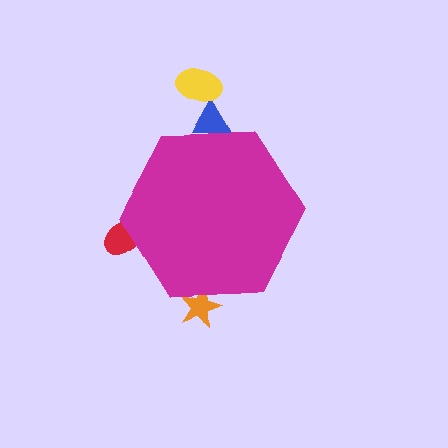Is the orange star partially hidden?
Yes, the orange star is partially hidden behind the magenta hexagon.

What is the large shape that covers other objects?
A magenta hexagon.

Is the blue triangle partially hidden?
Yes, the blue triangle is partially hidden behind the magenta hexagon.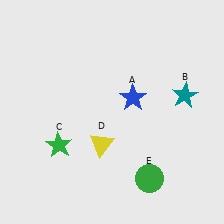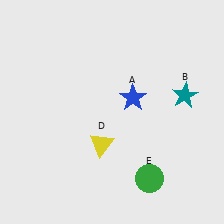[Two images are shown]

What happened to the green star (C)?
The green star (C) was removed in Image 2. It was in the bottom-left area of Image 1.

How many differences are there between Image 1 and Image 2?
There is 1 difference between the two images.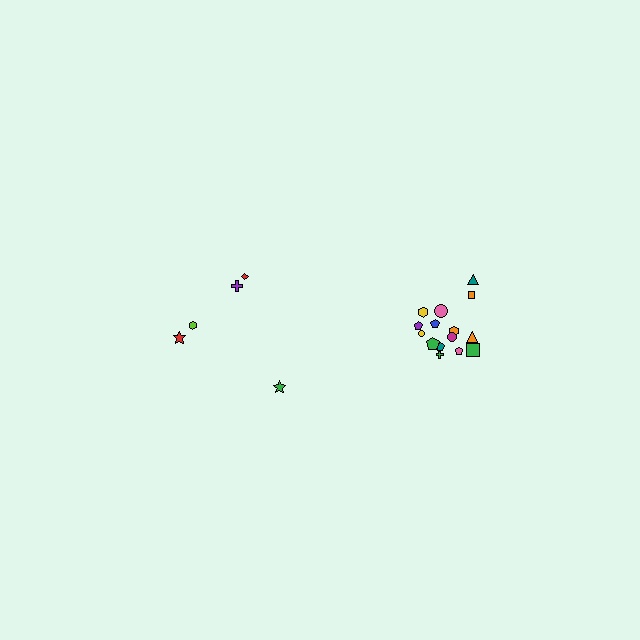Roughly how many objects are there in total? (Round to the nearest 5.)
Roughly 20 objects in total.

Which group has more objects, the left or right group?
The right group.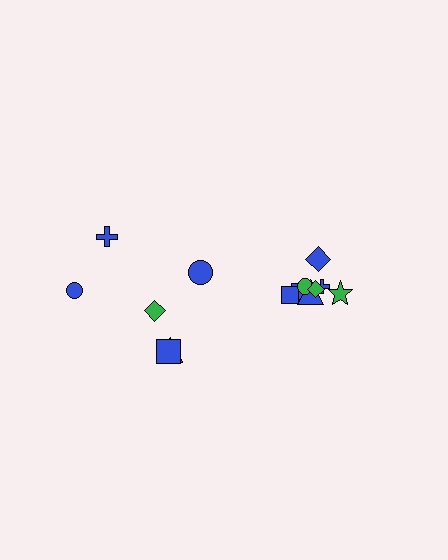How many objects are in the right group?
There are 8 objects.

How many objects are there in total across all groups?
There are 14 objects.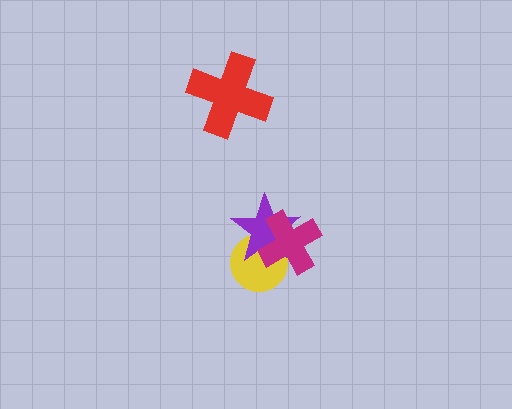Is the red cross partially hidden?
No, no other shape covers it.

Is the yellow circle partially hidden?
Yes, it is partially covered by another shape.